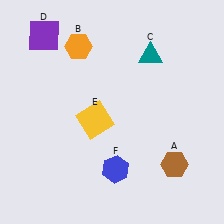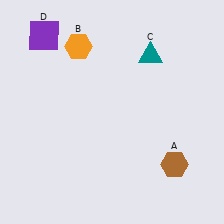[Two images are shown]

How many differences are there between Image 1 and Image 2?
There are 2 differences between the two images.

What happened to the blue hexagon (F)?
The blue hexagon (F) was removed in Image 2. It was in the bottom-right area of Image 1.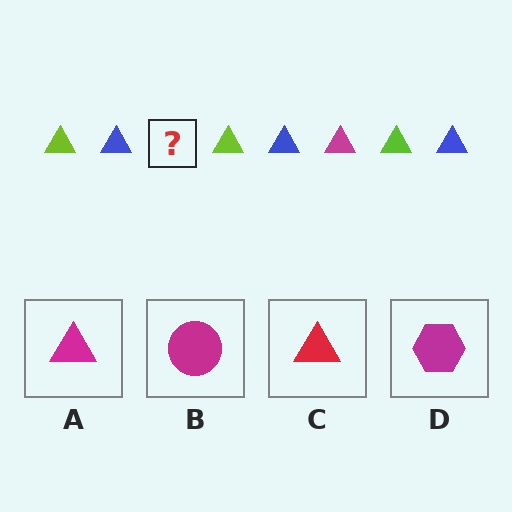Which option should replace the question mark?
Option A.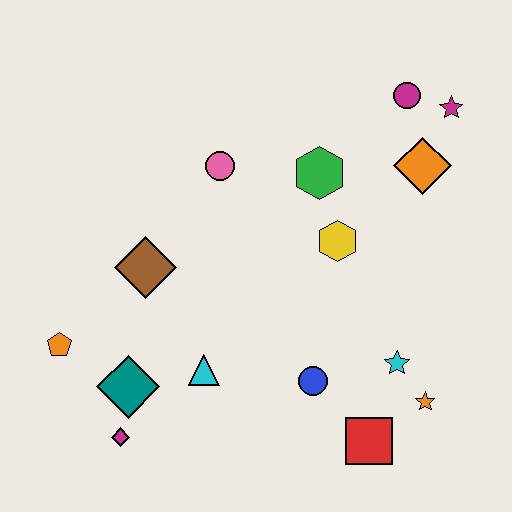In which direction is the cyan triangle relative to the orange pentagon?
The cyan triangle is to the right of the orange pentagon.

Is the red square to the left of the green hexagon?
No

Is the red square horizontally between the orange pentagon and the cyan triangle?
No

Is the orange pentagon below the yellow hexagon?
Yes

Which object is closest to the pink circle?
The green hexagon is closest to the pink circle.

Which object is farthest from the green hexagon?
The magenta diamond is farthest from the green hexagon.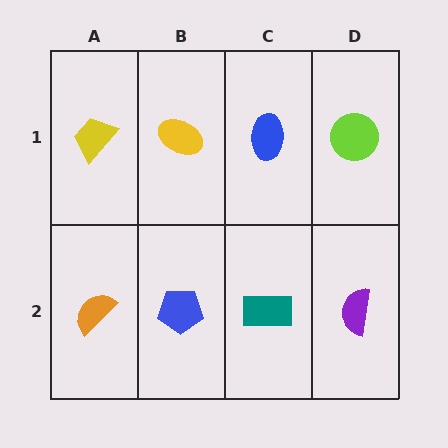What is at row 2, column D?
A purple semicircle.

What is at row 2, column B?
A blue pentagon.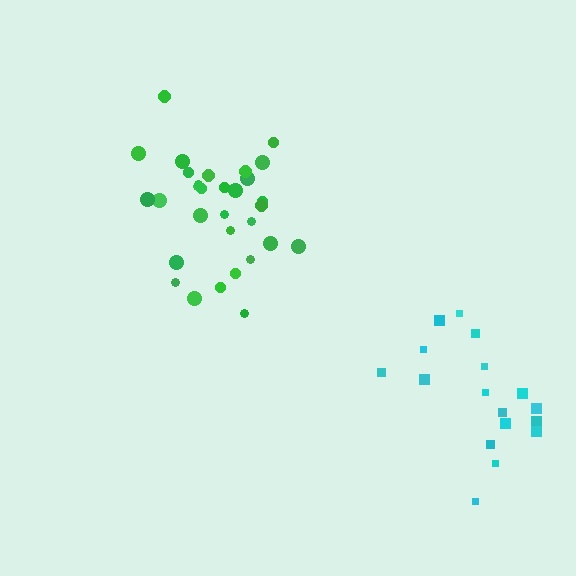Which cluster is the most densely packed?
Green.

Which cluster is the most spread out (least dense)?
Cyan.